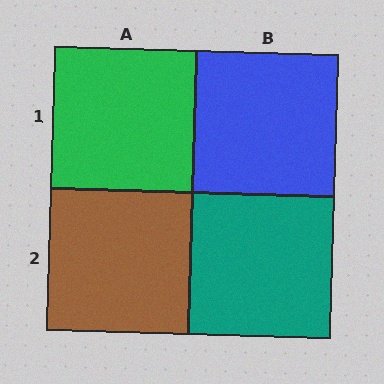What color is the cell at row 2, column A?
Brown.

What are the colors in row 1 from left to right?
Green, blue.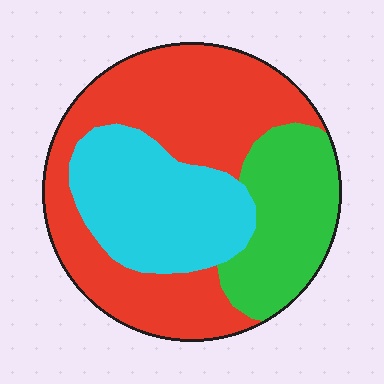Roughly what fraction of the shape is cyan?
Cyan covers around 30% of the shape.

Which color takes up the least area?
Green, at roughly 25%.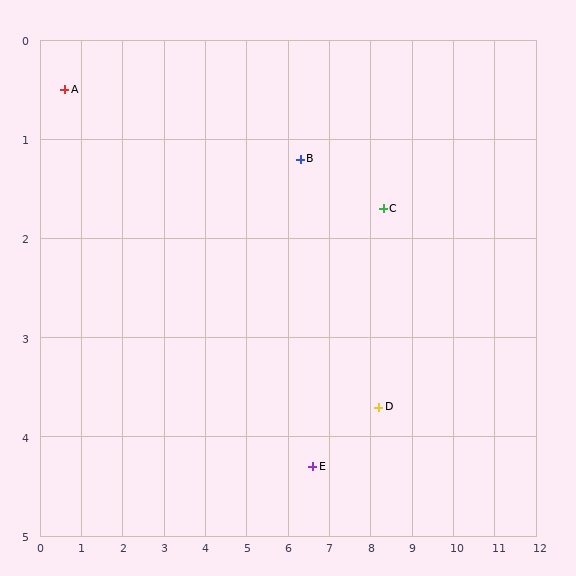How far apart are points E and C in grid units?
Points E and C are about 3.1 grid units apart.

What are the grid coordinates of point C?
Point C is at approximately (8.3, 1.7).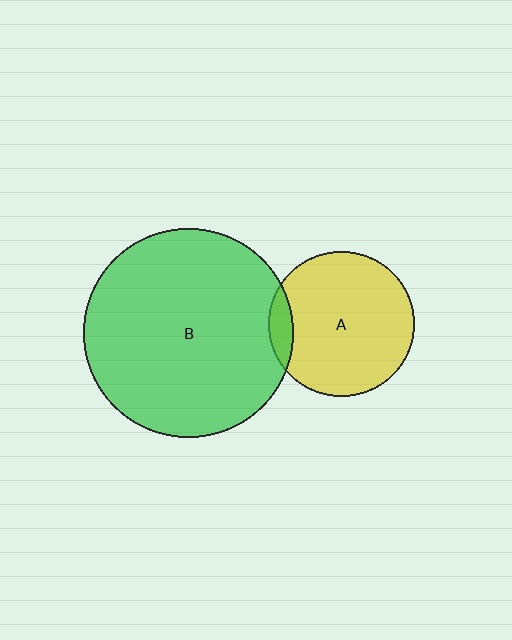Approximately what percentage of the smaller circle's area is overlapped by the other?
Approximately 10%.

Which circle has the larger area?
Circle B (green).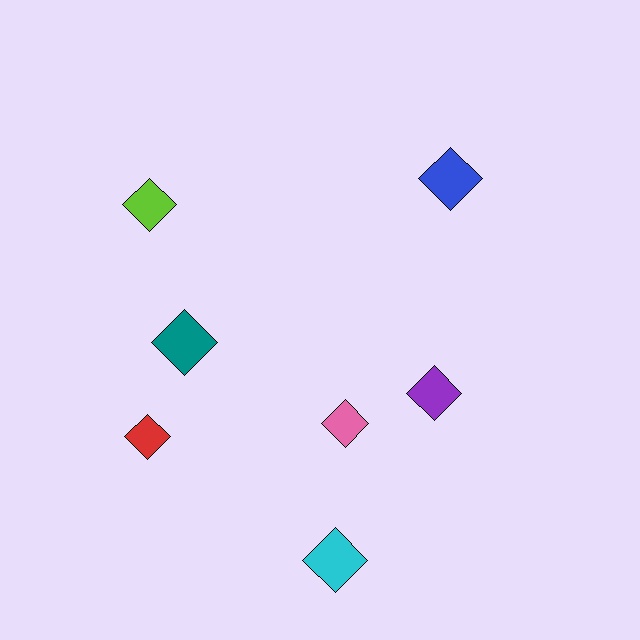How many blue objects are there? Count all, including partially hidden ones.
There is 1 blue object.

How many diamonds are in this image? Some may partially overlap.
There are 7 diamonds.